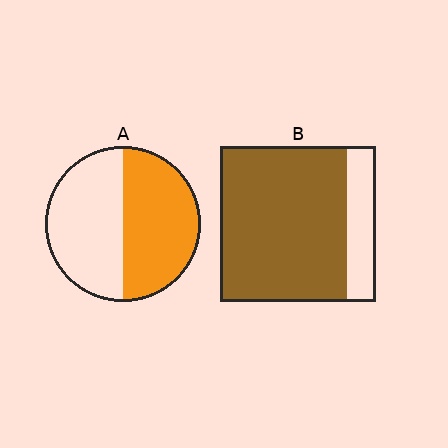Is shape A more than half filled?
Roughly half.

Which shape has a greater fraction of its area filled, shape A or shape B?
Shape B.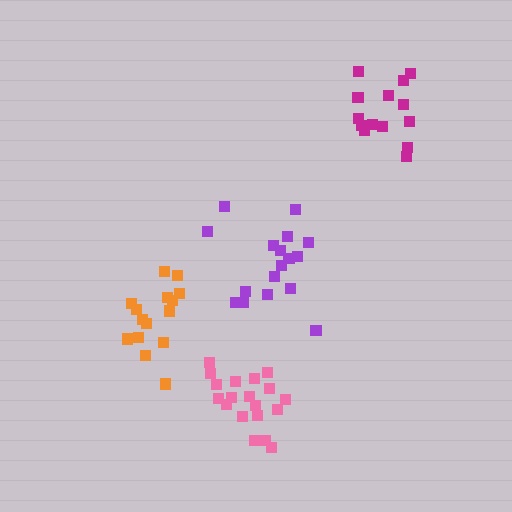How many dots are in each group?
Group 1: 15 dots, Group 2: 17 dots, Group 3: 19 dots, Group 4: 14 dots (65 total).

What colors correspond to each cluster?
The clusters are colored: orange, purple, pink, magenta.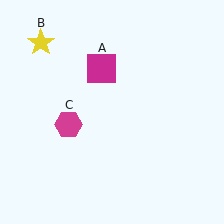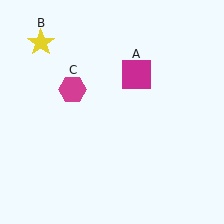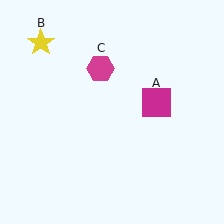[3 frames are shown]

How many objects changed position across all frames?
2 objects changed position: magenta square (object A), magenta hexagon (object C).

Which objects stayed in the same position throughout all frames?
Yellow star (object B) remained stationary.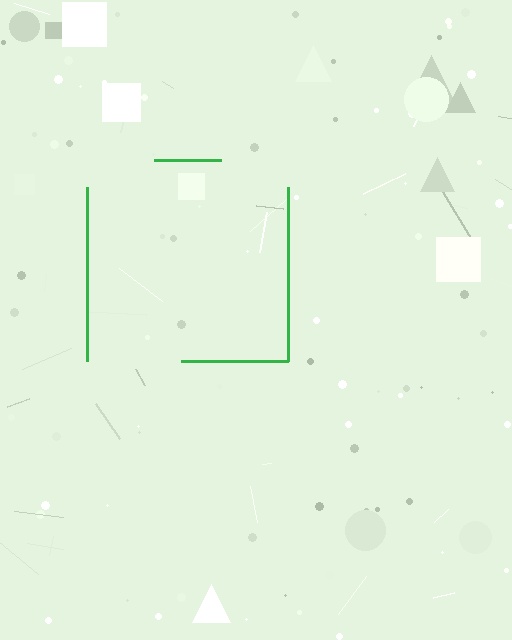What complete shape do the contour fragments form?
The contour fragments form a square.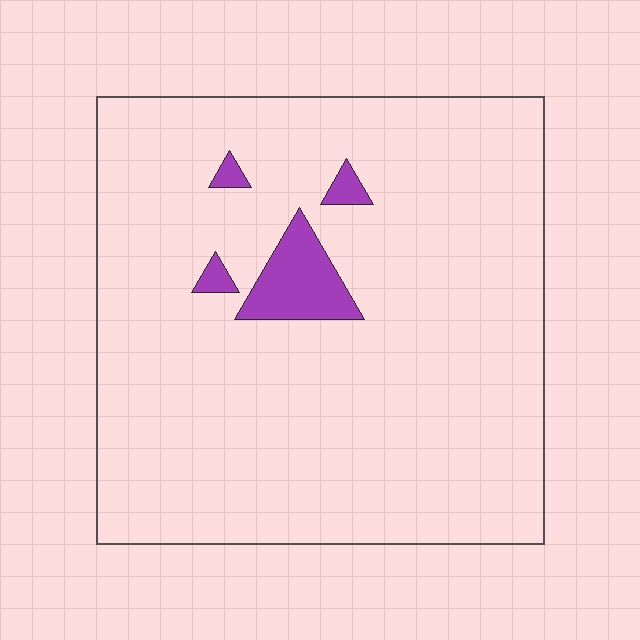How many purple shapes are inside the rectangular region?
4.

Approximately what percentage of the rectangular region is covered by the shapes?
Approximately 5%.